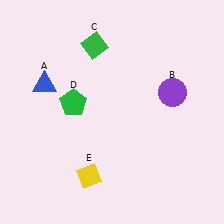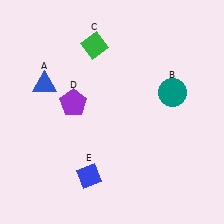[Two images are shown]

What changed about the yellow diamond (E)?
In Image 1, E is yellow. In Image 2, it changed to blue.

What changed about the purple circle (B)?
In Image 1, B is purple. In Image 2, it changed to teal.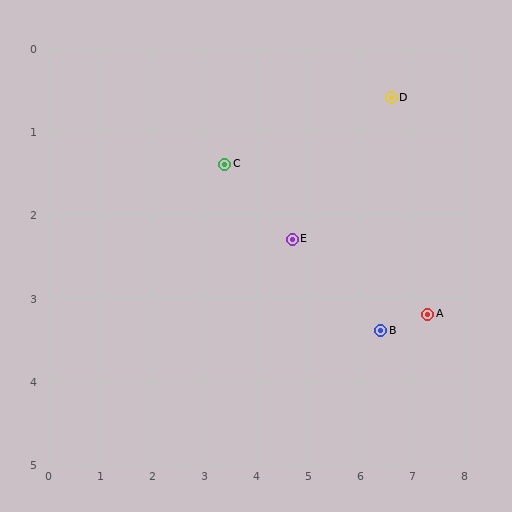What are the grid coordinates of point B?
Point B is at approximately (6.4, 3.4).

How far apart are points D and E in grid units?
Points D and E are about 2.5 grid units apart.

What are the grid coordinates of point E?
Point E is at approximately (4.7, 2.3).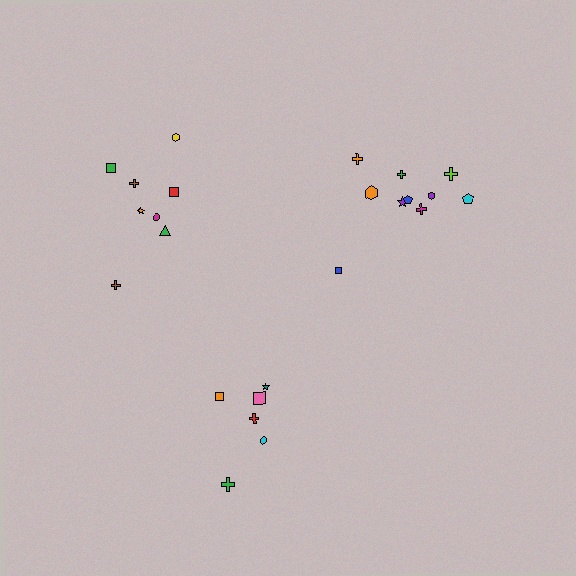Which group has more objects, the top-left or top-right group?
The top-right group.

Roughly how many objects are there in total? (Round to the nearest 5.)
Roughly 25 objects in total.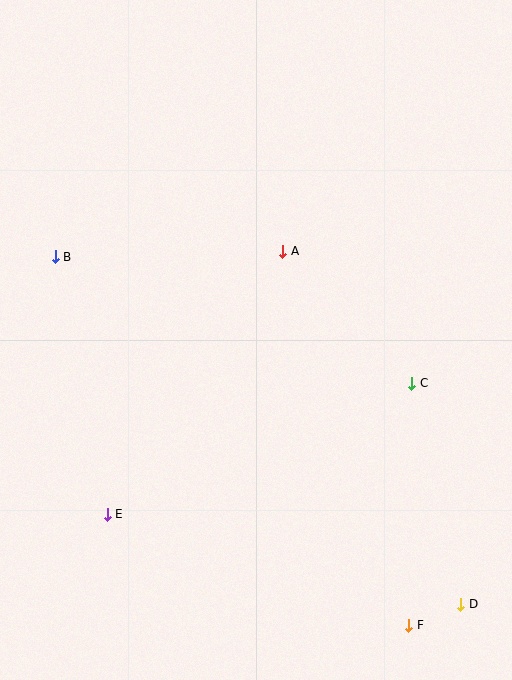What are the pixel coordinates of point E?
Point E is at (107, 514).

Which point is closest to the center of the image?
Point A at (283, 251) is closest to the center.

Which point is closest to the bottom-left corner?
Point E is closest to the bottom-left corner.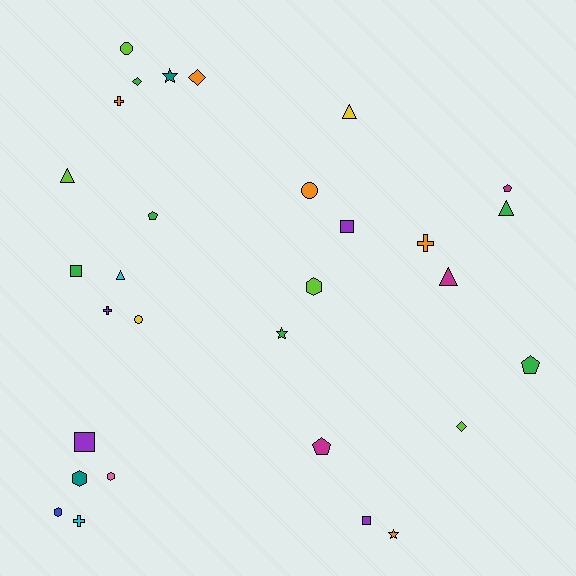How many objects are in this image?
There are 30 objects.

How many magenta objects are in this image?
There are 3 magenta objects.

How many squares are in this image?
There are 4 squares.